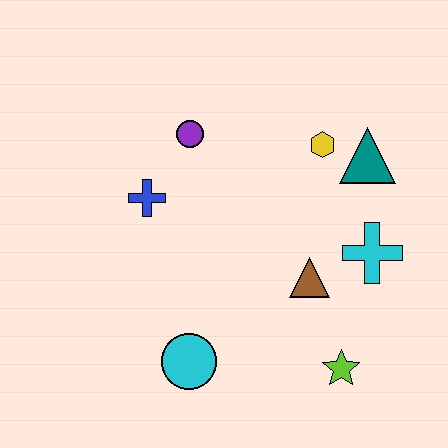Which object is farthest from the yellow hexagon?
The cyan circle is farthest from the yellow hexagon.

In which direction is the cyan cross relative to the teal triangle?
The cyan cross is below the teal triangle.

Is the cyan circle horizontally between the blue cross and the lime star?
Yes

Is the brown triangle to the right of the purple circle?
Yes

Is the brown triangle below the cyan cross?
Yes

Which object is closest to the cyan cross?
The brown triangle is closest to the cyan cross.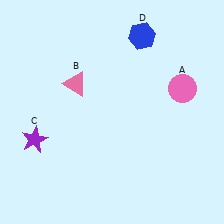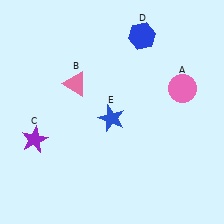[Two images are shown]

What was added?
A blue star (E) was added in Image 2.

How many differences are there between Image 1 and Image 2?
There is 1 difference between the two images.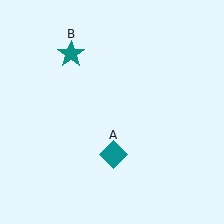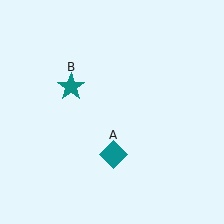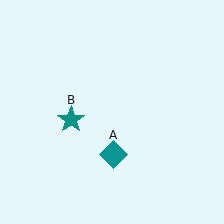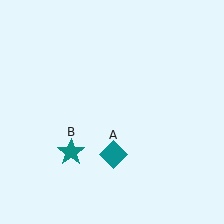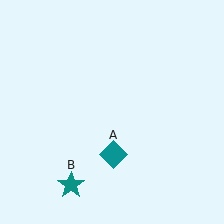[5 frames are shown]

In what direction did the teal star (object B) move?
The teal star (object B) moved down.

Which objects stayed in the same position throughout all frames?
Teal diamond (object A) remained stationary.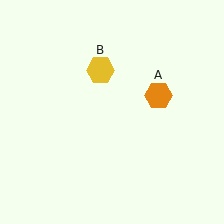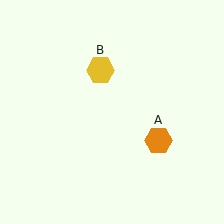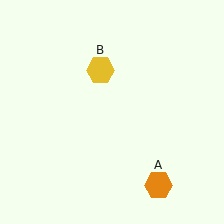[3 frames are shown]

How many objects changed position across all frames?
1 object changed position: orange hexagon (object A).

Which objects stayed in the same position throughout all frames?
Yellow hexagon (object B) remained stationary.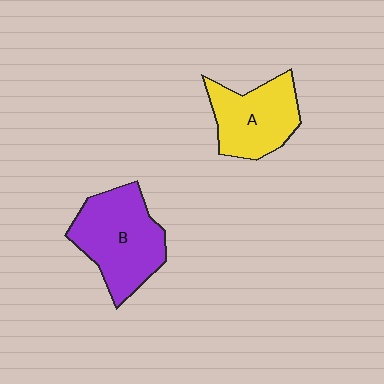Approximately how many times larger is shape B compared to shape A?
Approximately 1.3 times.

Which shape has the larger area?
Shape B (purple).